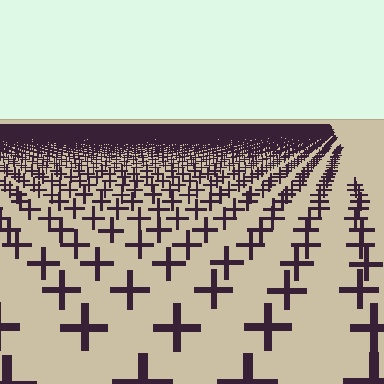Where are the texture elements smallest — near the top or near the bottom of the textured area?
Near the top.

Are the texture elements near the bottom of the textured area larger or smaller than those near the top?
Larger. Near the bottom, elements are closer to the viewer and appear at a bigger on-screen size.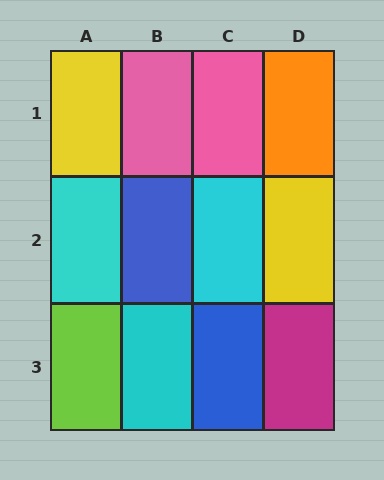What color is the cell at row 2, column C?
Cyan.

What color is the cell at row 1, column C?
Pink.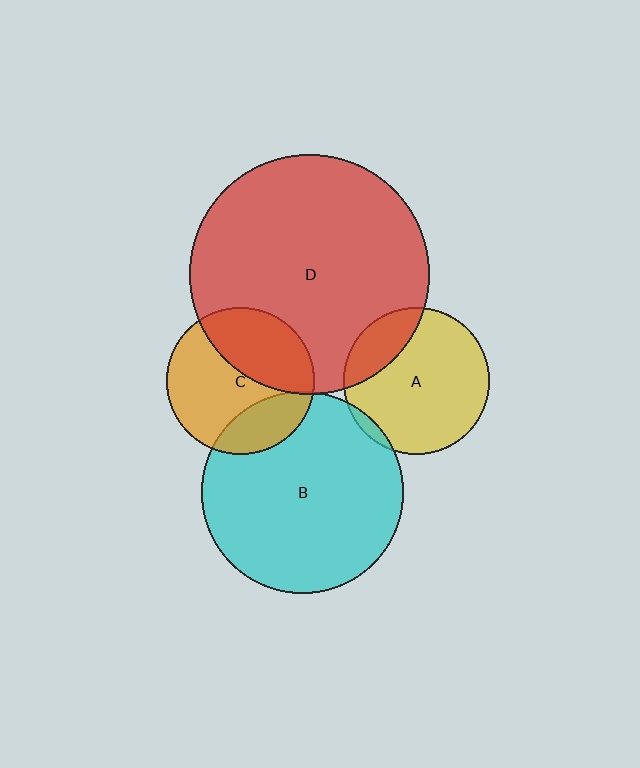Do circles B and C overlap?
Yes.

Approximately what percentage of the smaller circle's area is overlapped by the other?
Approximately 20%.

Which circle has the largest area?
Circle D (red).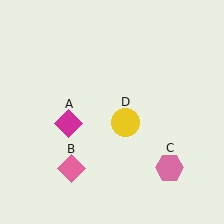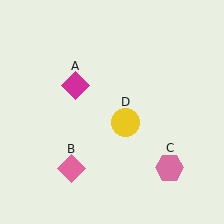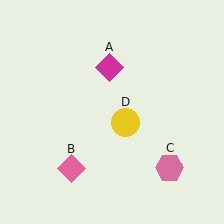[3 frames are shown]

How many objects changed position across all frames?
1 object changed position: magenta diamond (object A).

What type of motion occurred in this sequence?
The magenta diamond (object A) rotated clockwise around the center of the scene.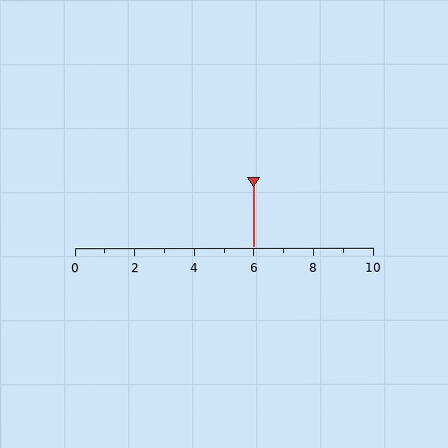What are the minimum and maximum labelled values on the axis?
The axis runs from 0 to 10.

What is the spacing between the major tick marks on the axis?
The major ticks are spaced 2 apart.